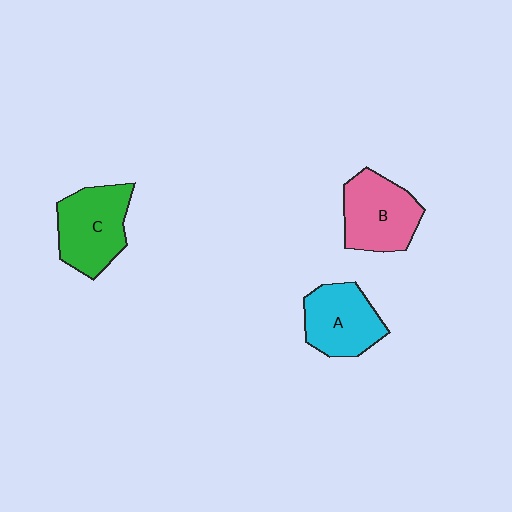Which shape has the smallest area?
Shape A (cyan).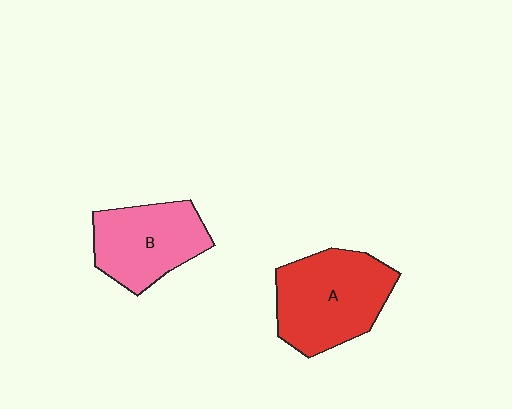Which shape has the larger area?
Shape A (red).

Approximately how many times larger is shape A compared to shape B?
Approximately 1.2 times.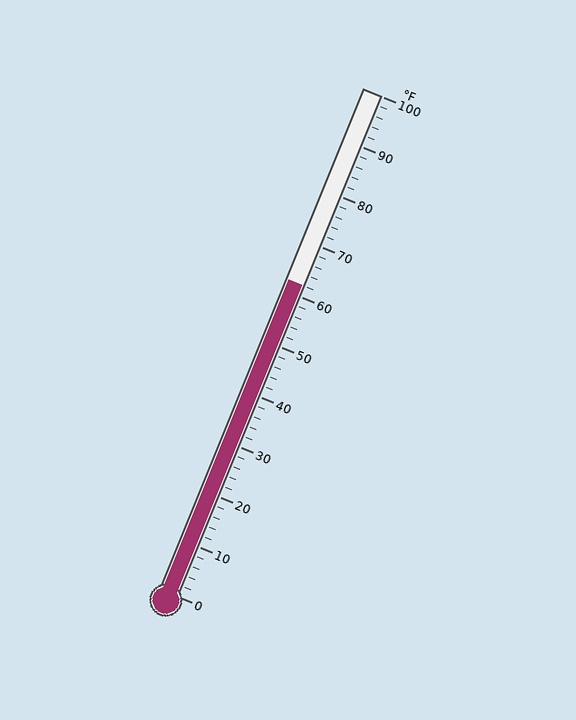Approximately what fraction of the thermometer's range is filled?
The thermometer is filled to approximately 60% of its range.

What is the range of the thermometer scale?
The thermometer scale ranges from 0°F to 100°F.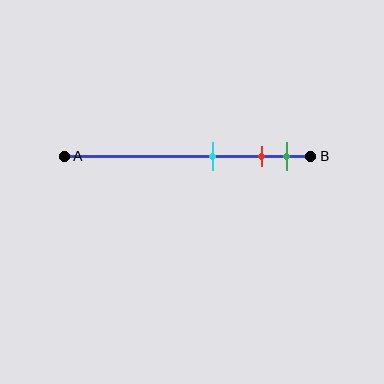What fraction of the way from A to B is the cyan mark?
The cyan mark is approximately 60% (0.6) of the way from A to B.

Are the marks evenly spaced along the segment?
No, the marks are not evenly spaced.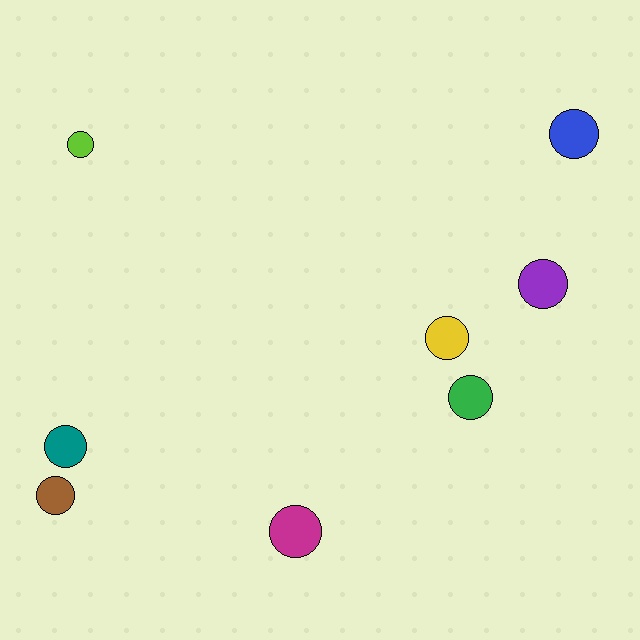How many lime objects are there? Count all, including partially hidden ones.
There is 1 lime object.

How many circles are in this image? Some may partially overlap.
There are 8 circles.